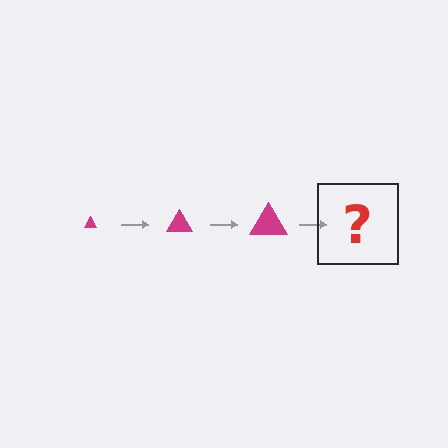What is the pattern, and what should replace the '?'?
The pattern is that the triangle gets progressively larger each step. The '?' should be a magenta triangle, larger than the previous one.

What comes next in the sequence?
The next element should be a magenta triangle, larger than the previous one.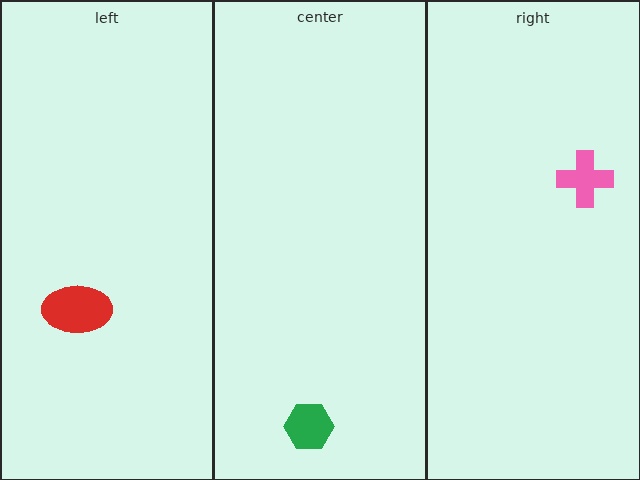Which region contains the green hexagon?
The center region.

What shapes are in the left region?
The red ellipse.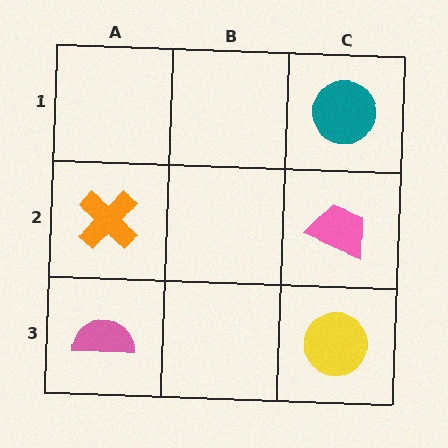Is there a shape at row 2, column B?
No, that cell is empty.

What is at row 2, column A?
An orange cross.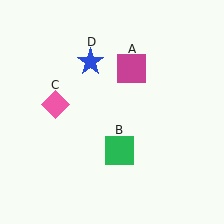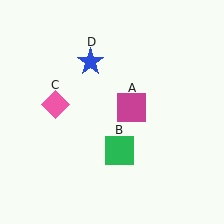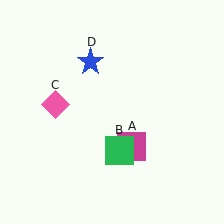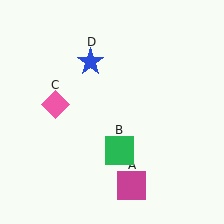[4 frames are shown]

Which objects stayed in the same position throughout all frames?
Green square (object B) and pink diamond (object C) and blue star (object D) remained stationary.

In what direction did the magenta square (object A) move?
The magenta square (object A) moved down.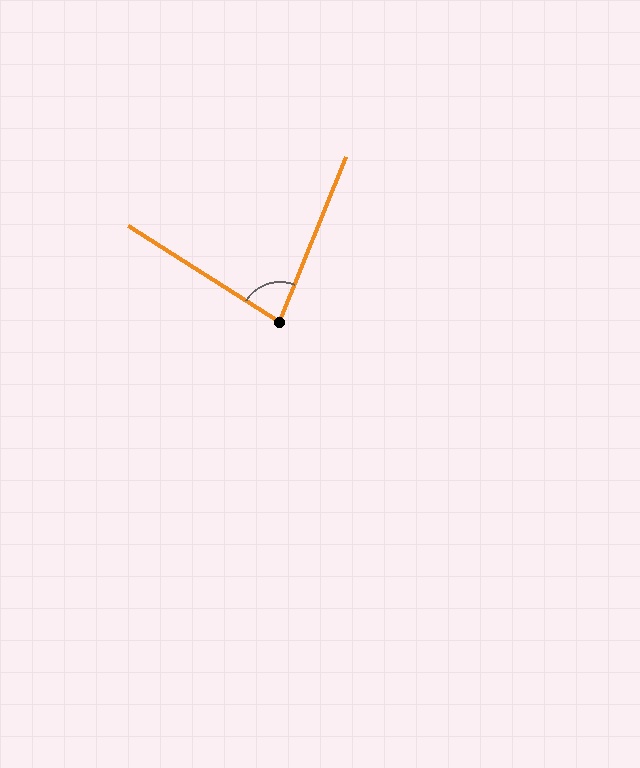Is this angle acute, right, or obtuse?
It is acute.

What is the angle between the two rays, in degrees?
Approximately 79 degrees.